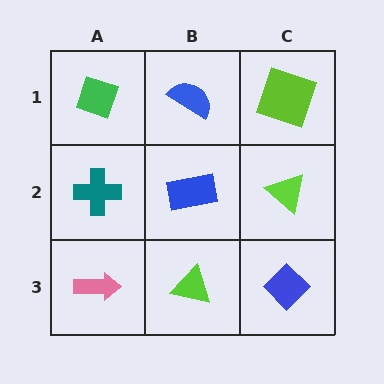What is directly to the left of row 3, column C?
A lime triangle.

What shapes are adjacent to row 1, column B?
A blue rectangle (row 2, column B), a green diamond (row 1, column A), a lime square (row 1, column C).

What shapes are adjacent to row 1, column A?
A teal cross (row 2, column A), a blue semicircle (row 1, column B).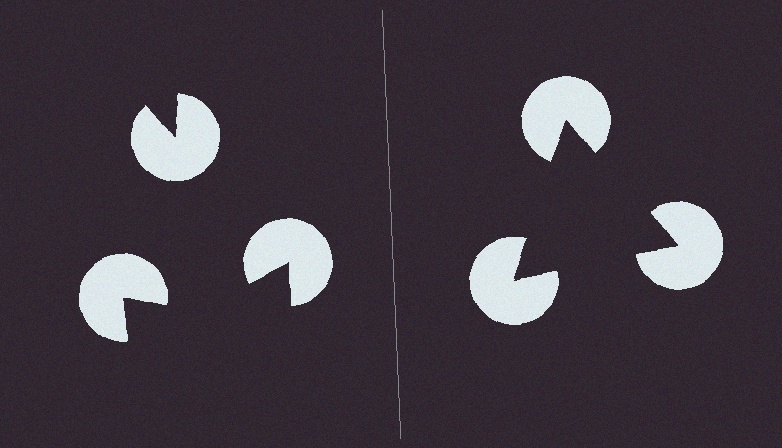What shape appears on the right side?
An illusory triangle.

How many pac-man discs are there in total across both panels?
6 — 3 on each side.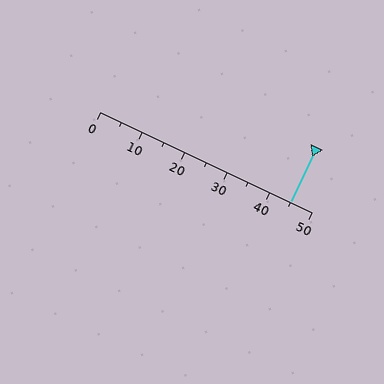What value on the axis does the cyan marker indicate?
The marker indicates approximately 45.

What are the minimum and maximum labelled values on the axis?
The axis runs from 0 to 50.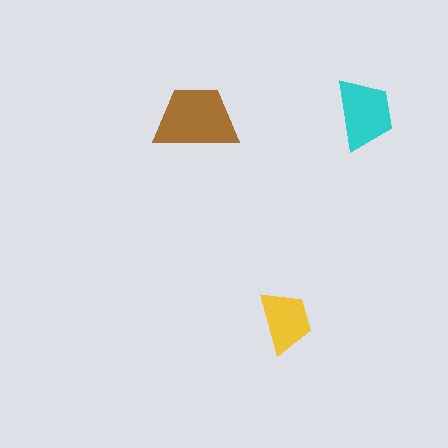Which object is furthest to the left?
The brown trapezoid is leftmost.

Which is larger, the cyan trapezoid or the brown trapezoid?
The brown one.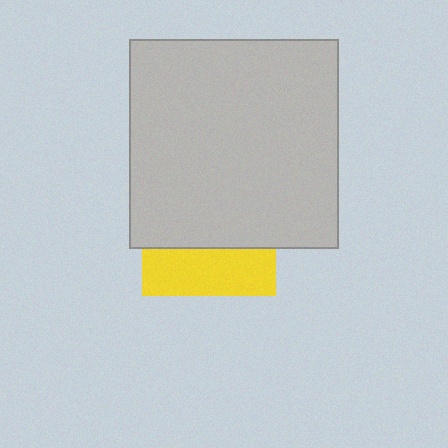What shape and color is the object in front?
The object in front is a light gray square.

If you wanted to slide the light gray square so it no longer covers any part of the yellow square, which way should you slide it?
Slide it up — that is the most direct way to separate the two shapes.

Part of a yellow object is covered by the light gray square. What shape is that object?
It is a square.